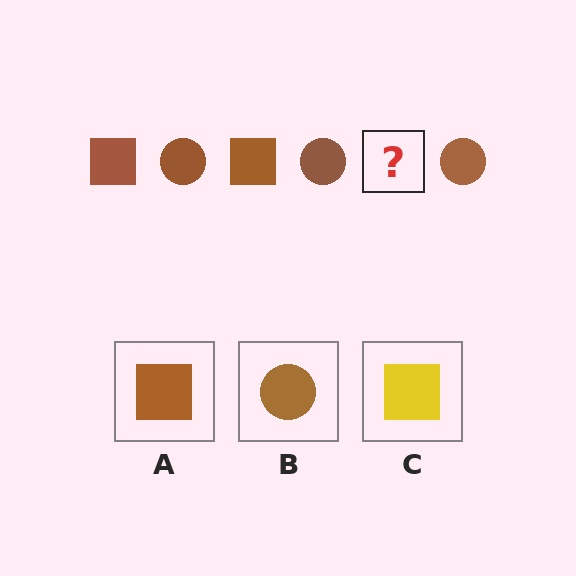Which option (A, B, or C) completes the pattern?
A.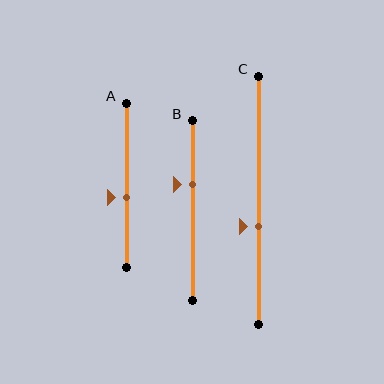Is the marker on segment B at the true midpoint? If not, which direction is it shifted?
No, the marker on segment B is shifted upward by about 15% of the segment length.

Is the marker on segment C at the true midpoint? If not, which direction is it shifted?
No, the marker on segment C is shifted downward by about 11% of the segment length.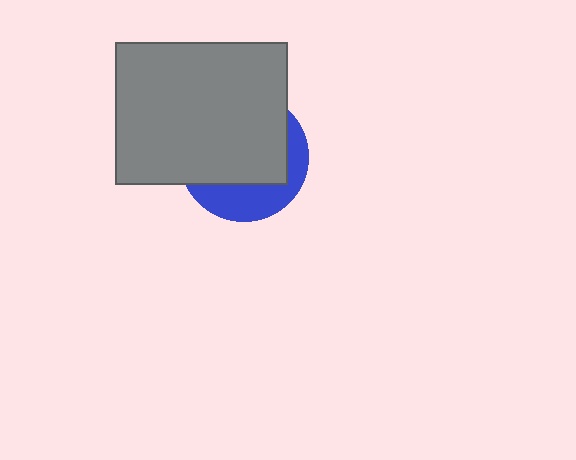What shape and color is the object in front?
The object in front is a gray rectangle.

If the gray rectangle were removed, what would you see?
You would see the complete blue circle.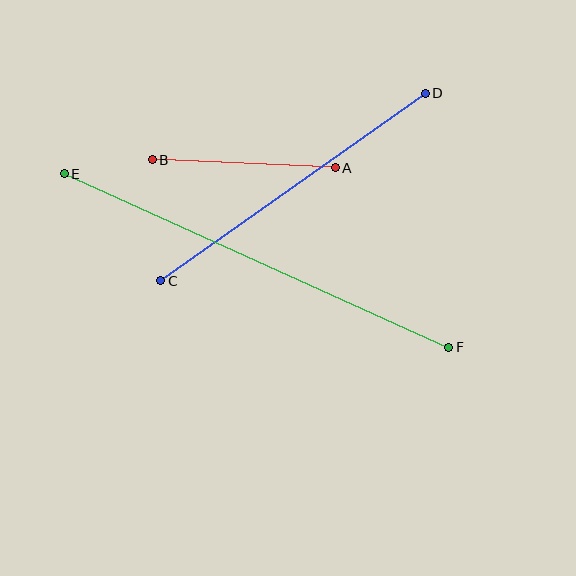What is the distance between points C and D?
The distance is approximately 324 pixels.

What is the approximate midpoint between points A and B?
The midpoint is at approximately (244, 164) pixels.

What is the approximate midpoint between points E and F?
The midpoint is at approximately (256, 261) pixels.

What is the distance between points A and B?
The distance is approximately 183 pixels.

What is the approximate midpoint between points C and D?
The midpoint is at approximately (293, 187) pixels.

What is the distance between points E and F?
The distance is approximately 422 pixels.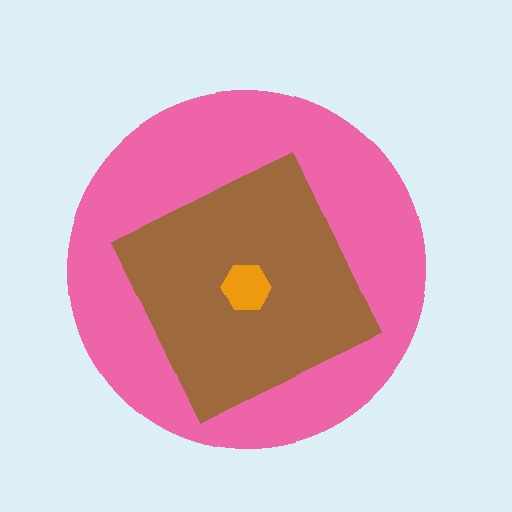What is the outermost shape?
The pink circle.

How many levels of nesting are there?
3.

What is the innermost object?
The orange hexagon.